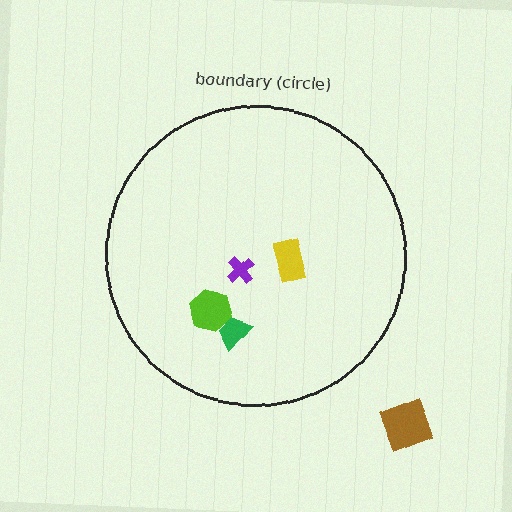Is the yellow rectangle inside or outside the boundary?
Inside.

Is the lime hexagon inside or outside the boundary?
Inside.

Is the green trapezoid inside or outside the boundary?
Inside.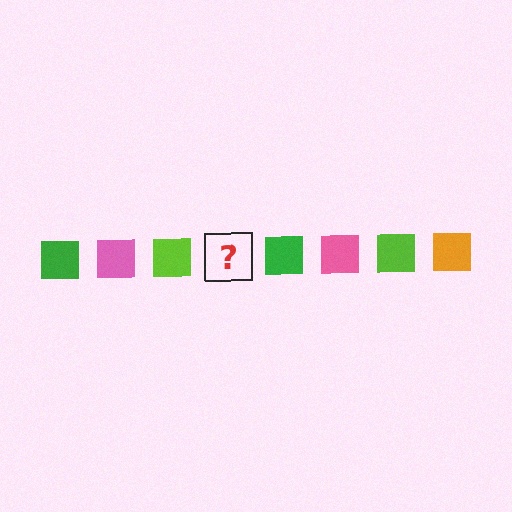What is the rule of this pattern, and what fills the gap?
The rule is that the pattern cycles through green, pink, lime, orange squares. The gap should be filled with an orange square.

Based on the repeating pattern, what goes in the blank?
The blank should be an orange square.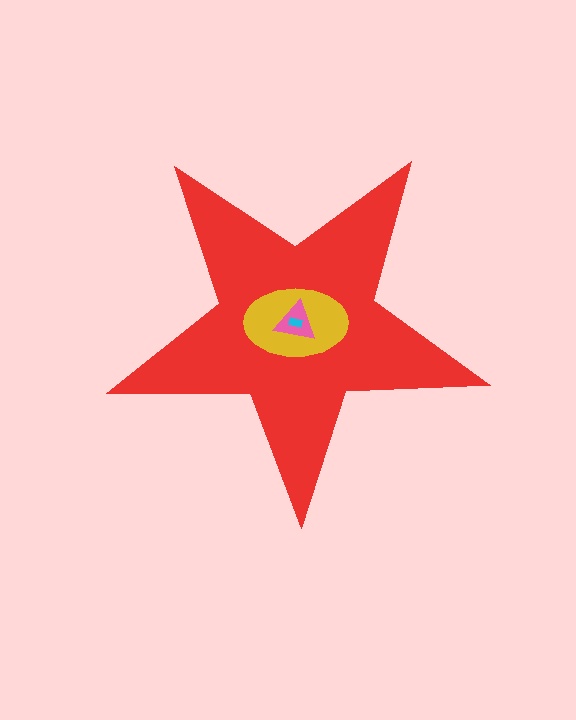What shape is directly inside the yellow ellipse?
The pink triangle.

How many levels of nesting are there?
4.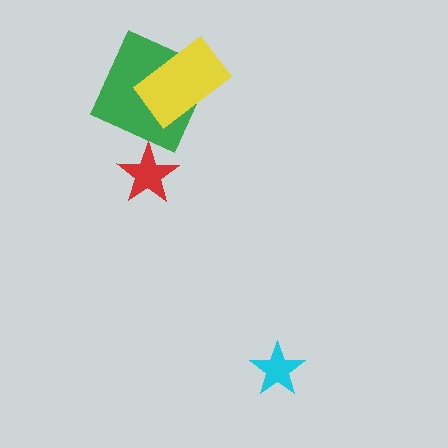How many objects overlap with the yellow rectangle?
1 object overlaps with the yellow rectangle.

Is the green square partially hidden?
Yes, it is partially covered by another shape.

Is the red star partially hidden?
No, no other shape covers it.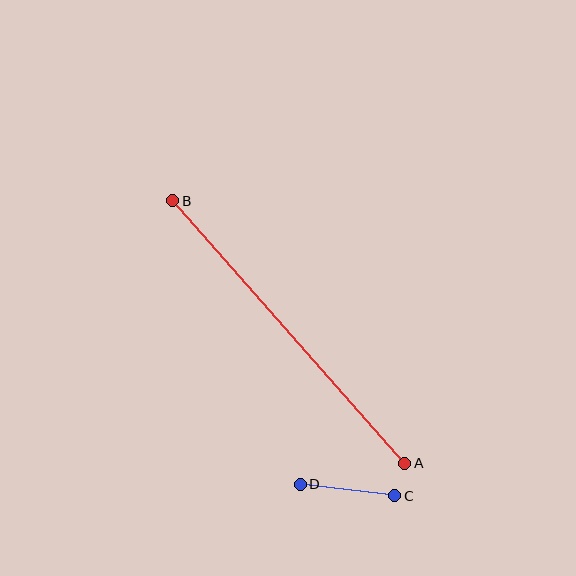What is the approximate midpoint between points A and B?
The midpoint is at approximately (289, 332) pixels.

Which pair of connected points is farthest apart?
Points A and B are farthest apart.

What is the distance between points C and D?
The distance is approximately 95 pixels.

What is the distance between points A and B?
The distance is approximately 350 pixels.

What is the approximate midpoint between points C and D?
The midpoint is at approximately (348, 490) pixels.